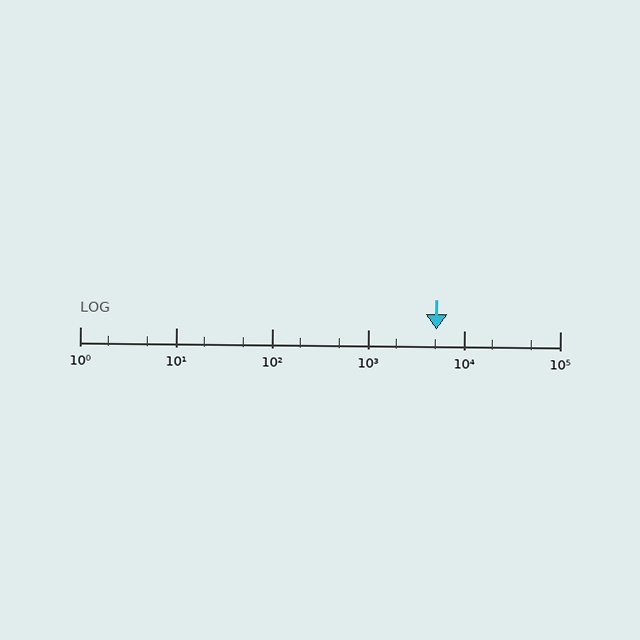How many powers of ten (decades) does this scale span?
The scale spans 5 decades, from 1 to 100000.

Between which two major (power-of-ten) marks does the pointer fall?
The pointer is between 1000 and 10000.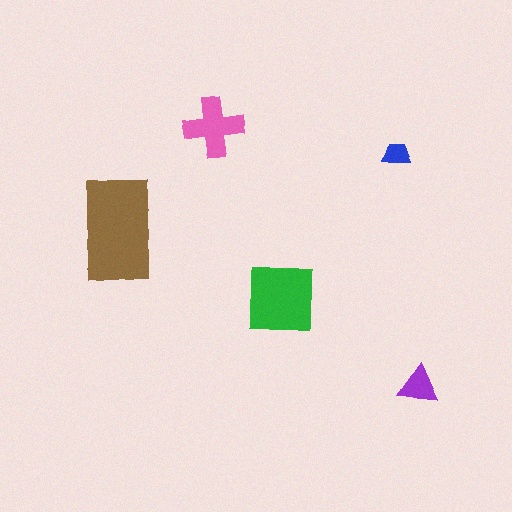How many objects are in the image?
There are 5 objects in the image.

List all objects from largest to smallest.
The brown rectangle, the green square, the pink cross, the purple triangle, the blue trapezoid.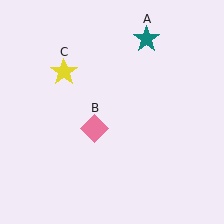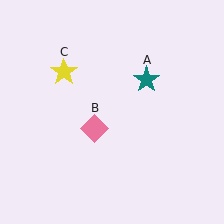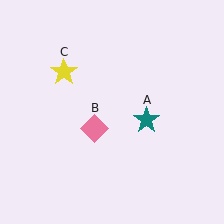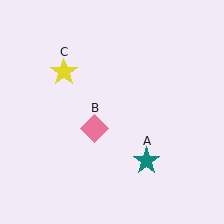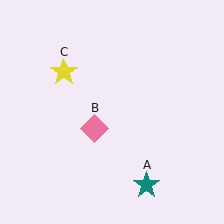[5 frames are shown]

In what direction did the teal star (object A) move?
The teal star (object A) moved down.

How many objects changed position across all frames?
1 object changed position: teal star (object A).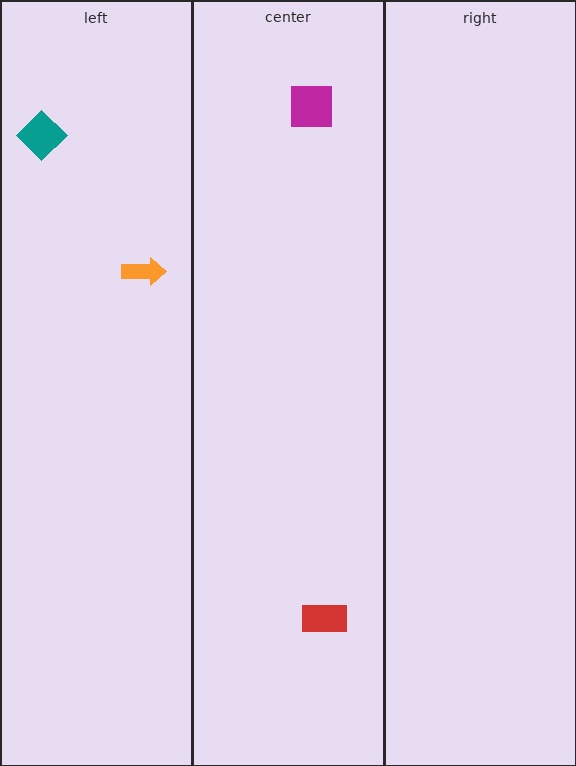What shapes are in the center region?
The red rectangle, the magenta square.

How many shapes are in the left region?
2.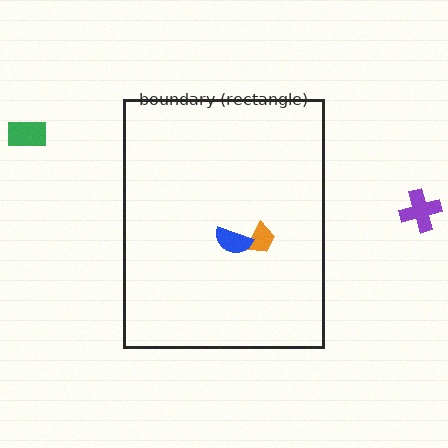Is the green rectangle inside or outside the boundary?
Outside.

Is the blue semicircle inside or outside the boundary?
Inside.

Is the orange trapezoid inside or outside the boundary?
Inside.